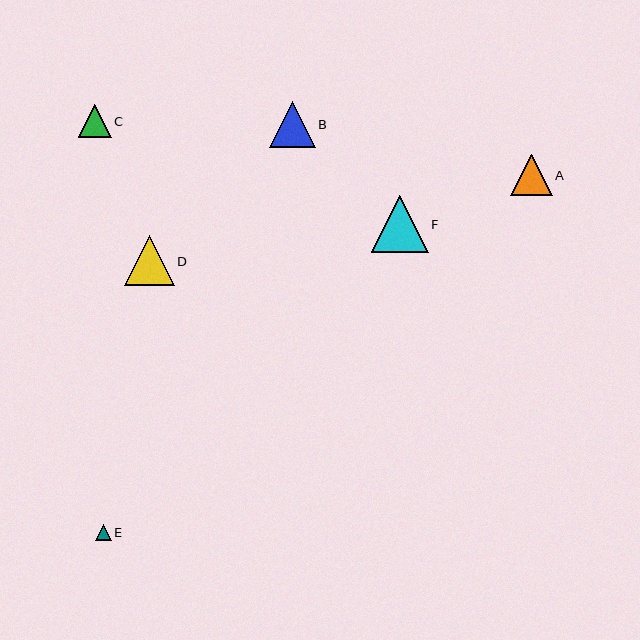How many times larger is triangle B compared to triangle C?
Triangle B is approximately 1.4 times the size of triangle C.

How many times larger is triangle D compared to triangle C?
Triangle D is approximately 1.5 times the size of triangle C.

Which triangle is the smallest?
Triangle E is the smallest with a size of approximately 16 pixels.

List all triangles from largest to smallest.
From largest to smallest: F, D, B, A, C, E.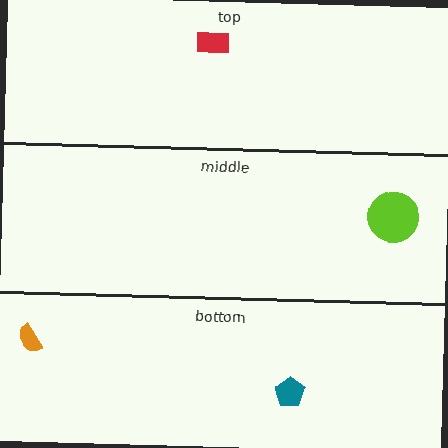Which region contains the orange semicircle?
The bottom region.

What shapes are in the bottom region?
The teal pentagon, the orange semicircle.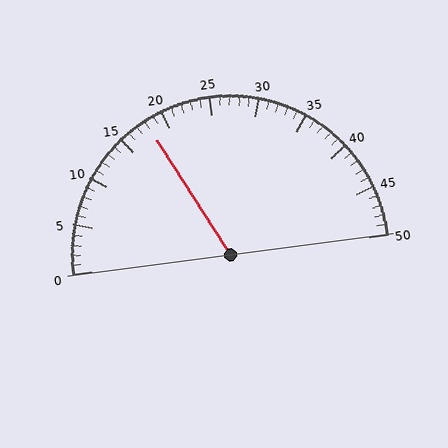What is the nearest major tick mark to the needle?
The nearest major tick mark is 20.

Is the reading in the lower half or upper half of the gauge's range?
The reading is in the lower half of the range (0 to 50).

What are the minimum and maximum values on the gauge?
The gauge ranges from 0 to 50.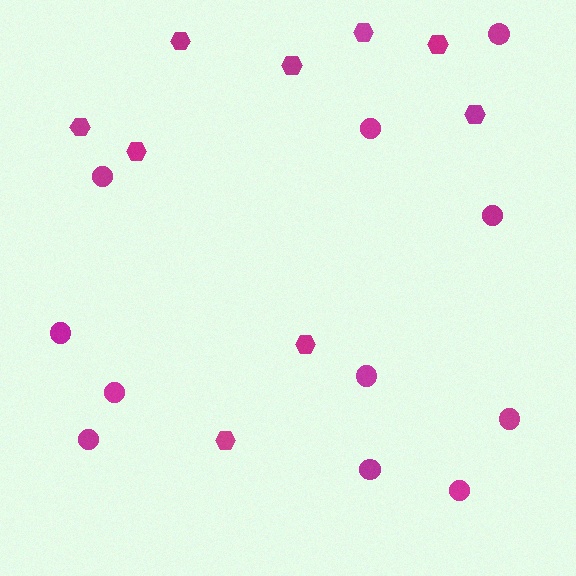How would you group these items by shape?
There are 2 groups: one group of circles (11) and one group of hexagons (9).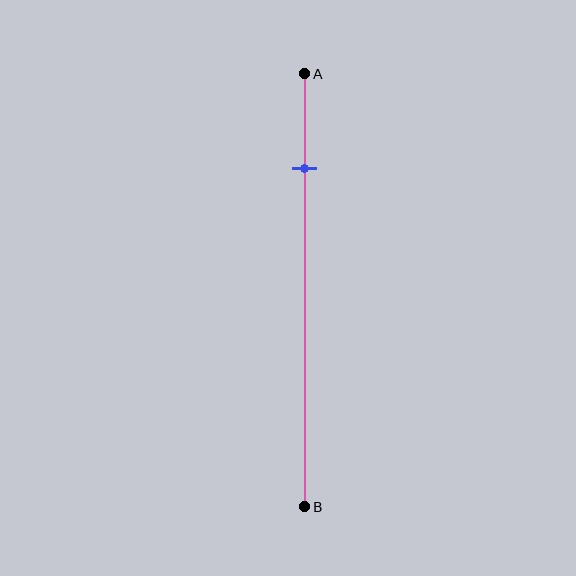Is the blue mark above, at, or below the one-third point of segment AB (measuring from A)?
The blue mark is above the one-third point of segment AB.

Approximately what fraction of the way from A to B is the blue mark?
The blue mark is approximately 20% of the way from A to B.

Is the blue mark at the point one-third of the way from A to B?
No, the mark is at about 20% from A, not at the 33% one-third point.